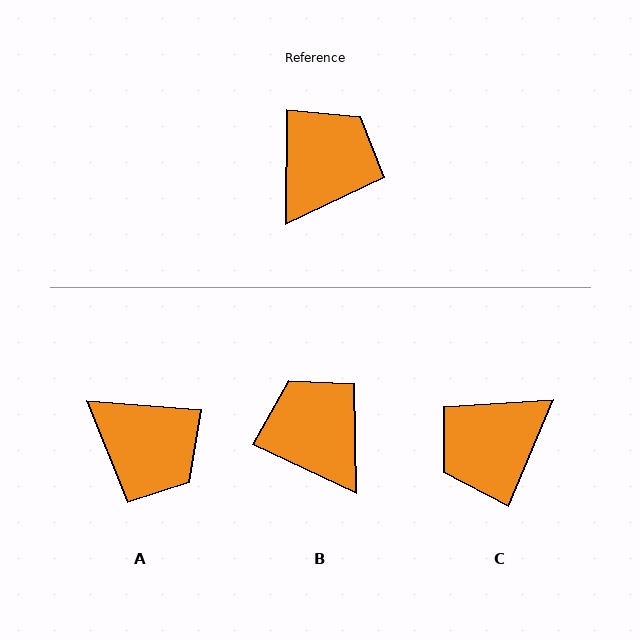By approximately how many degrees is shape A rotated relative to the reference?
Approximately 94 degrees clockwise.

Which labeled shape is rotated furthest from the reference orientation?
C, about 158 degrees away.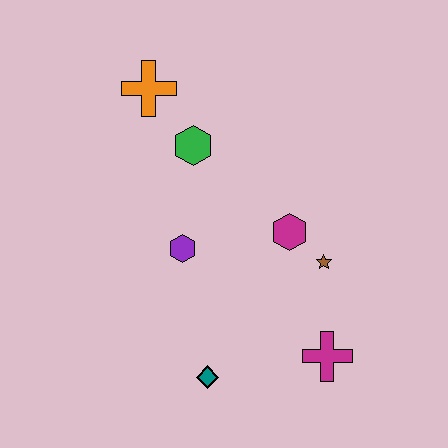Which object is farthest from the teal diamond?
The orange cross is farthest from the teal diamond.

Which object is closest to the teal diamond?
The magenta cross is closest to the teal diamond.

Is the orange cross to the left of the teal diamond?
Yes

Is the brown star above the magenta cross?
Yes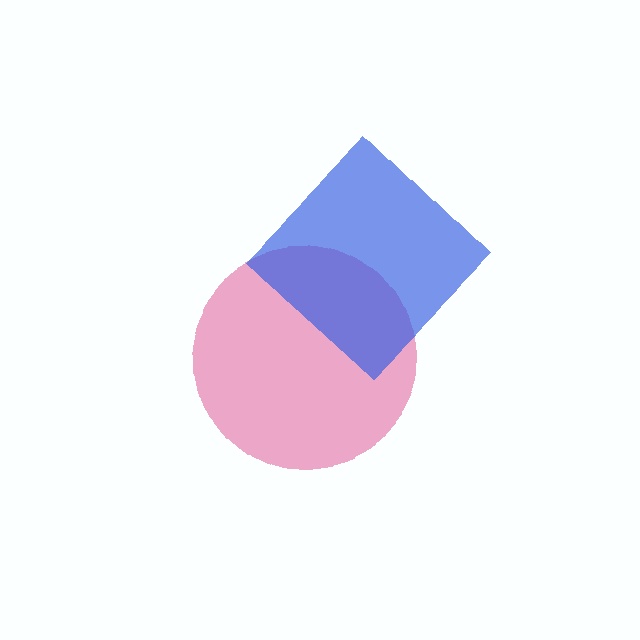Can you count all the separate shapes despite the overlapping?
Yes, there are 2 separate shapes.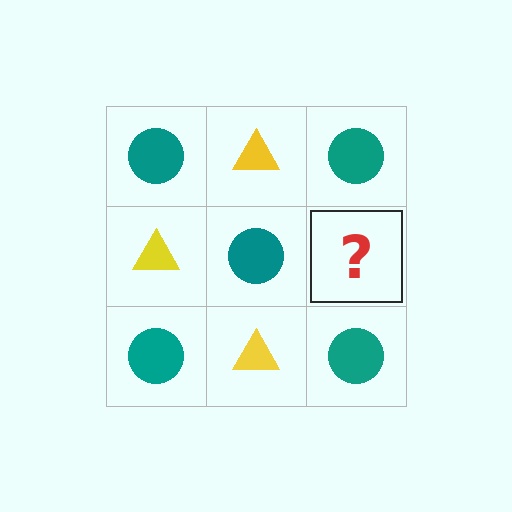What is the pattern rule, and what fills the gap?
The rule is that it alternates teal circle and yellow triangle in a checkerboard pattern. The gap should be filled with a yellow triangle.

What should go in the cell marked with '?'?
The missing cell should contain a yellow triangle.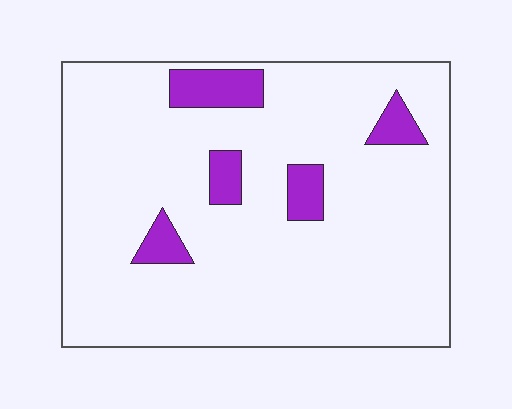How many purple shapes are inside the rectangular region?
5.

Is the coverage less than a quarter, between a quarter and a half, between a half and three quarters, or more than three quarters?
Less than a quarter.